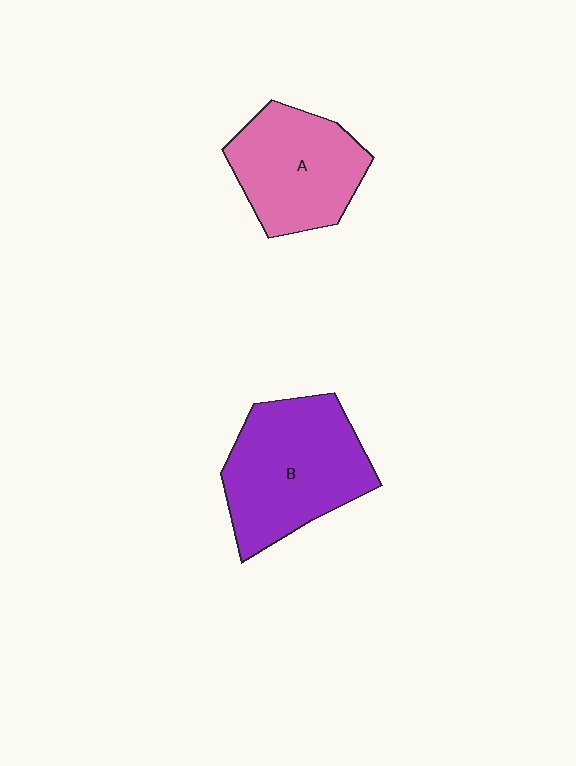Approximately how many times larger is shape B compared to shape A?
Approximately 1.2 times.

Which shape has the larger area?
Shape B (purple).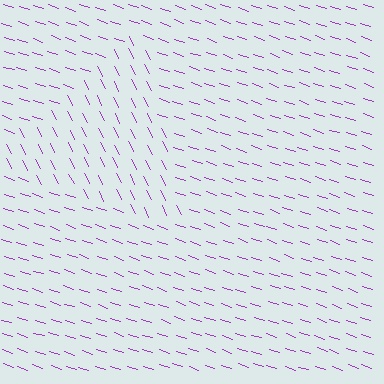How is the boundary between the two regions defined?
The boundary is defined purely by a change in line orientation (approximately 45 degrees difference). All lines are the same color and thickness.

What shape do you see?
I see a triangle.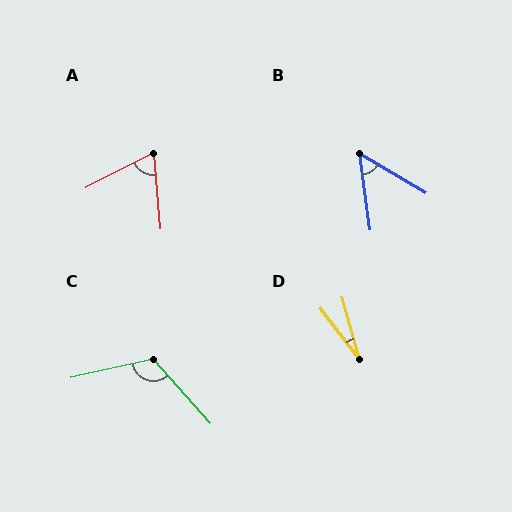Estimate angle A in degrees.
Approximately 67 degrees.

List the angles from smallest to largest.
D (22°), B (51°), A (67°), C (119°).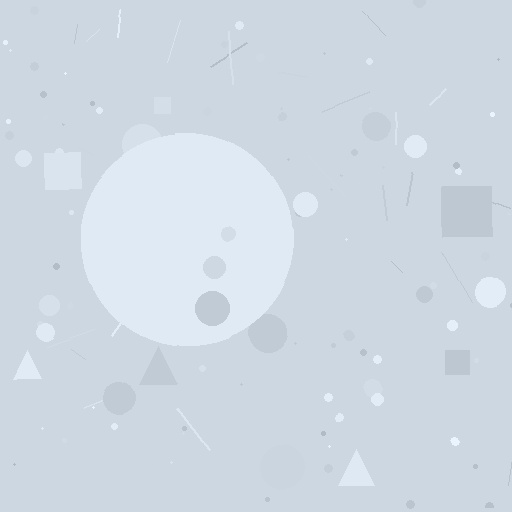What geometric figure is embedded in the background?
A circle is embedded in the background.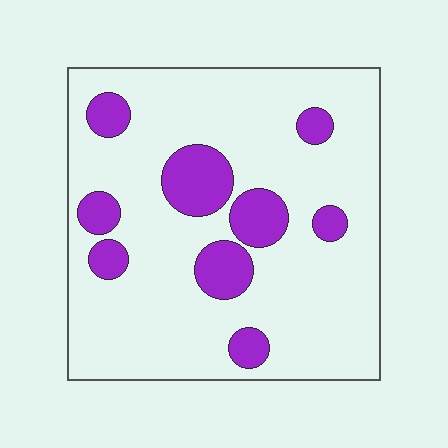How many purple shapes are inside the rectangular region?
9.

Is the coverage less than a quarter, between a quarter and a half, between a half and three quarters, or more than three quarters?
Less than a quarter.